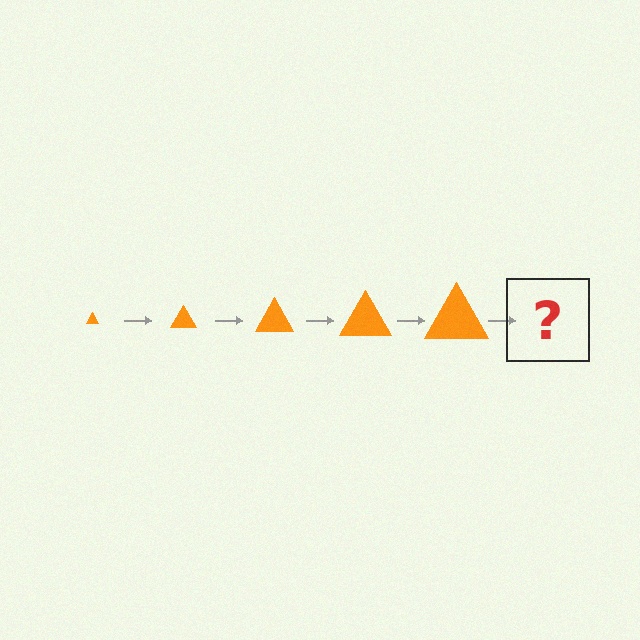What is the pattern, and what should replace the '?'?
The pattern is that the triangle gets progressively larger each step. The '?' should be an orange triangle, larger than the previous one.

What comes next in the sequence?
The next element should be an orange triangle, larger than the previous one.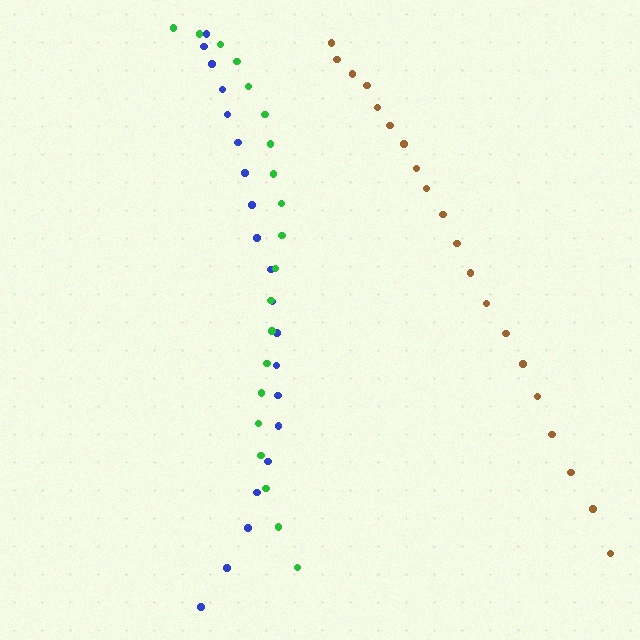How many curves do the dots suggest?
There are 3 distinct paths.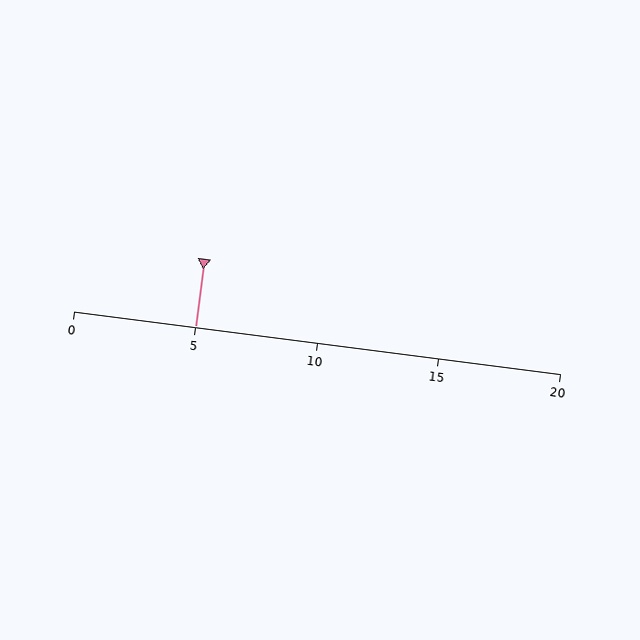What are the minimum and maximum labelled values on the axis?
The axis runs from 0 to 20.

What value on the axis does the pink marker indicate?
The marker indicates approximately 5.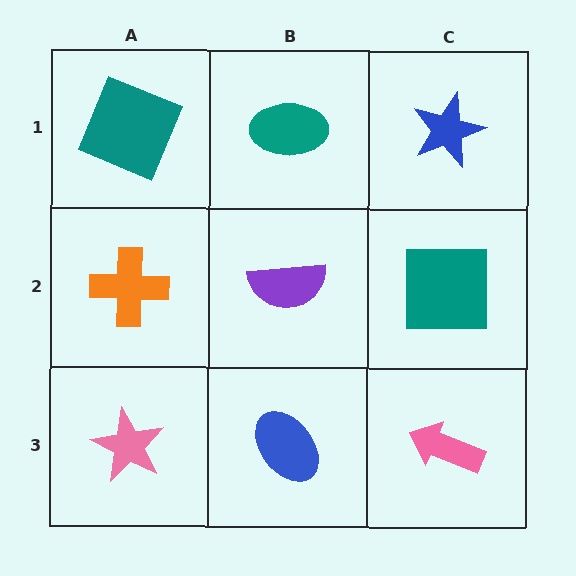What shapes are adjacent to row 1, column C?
A teal square (row 2, column C), a teal ellipse (row 1, column B).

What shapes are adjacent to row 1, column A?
An orange cross (row 2, column A), a teal ellipse (row 1, column B).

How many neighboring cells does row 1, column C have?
2.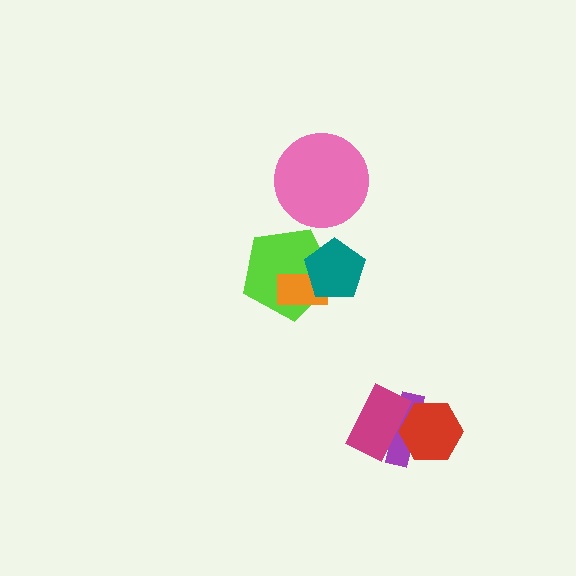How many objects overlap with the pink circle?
0 objects overlap with the pink circle.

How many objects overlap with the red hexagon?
2 objects overlap with the red hexagon.